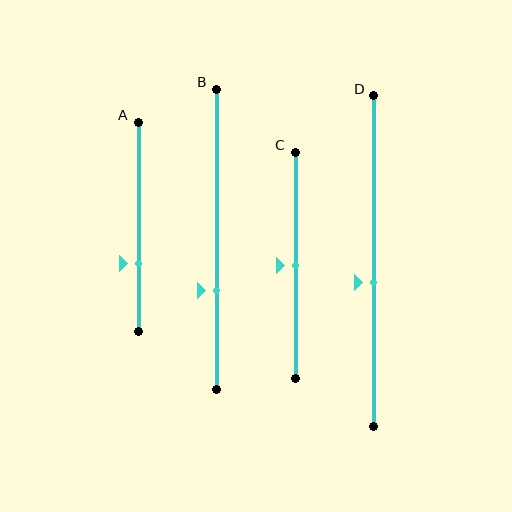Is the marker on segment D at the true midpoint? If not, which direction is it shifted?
No, the marker on segment D is shifted downward by about 6% of the segment length.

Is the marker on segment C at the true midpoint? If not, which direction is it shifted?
Yes, the marker on segment C is at the true midpoint.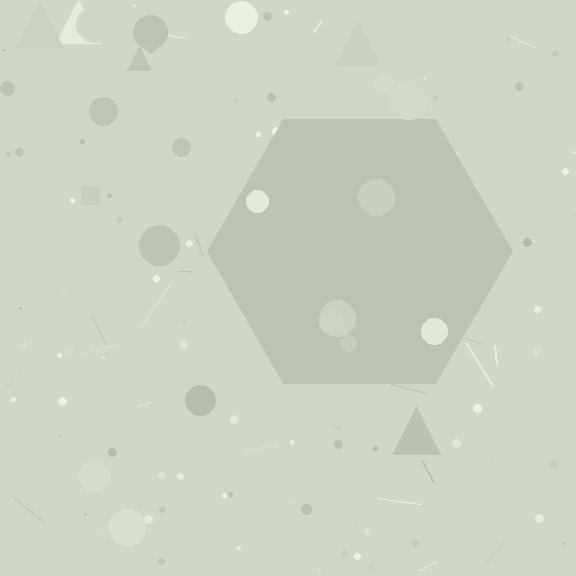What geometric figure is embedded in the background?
A hexagon is embedded in the background.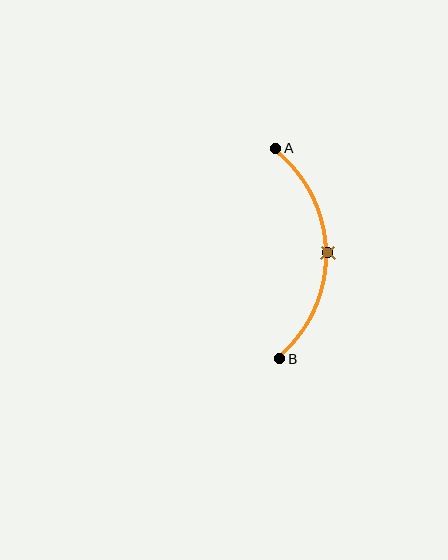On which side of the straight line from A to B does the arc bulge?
The arc bulges to the right of the straight line connecting A and B.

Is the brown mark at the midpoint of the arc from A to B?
Yes. The brown mark lies on the arc at equal arc-length from both A and B — it is the arc midpoint.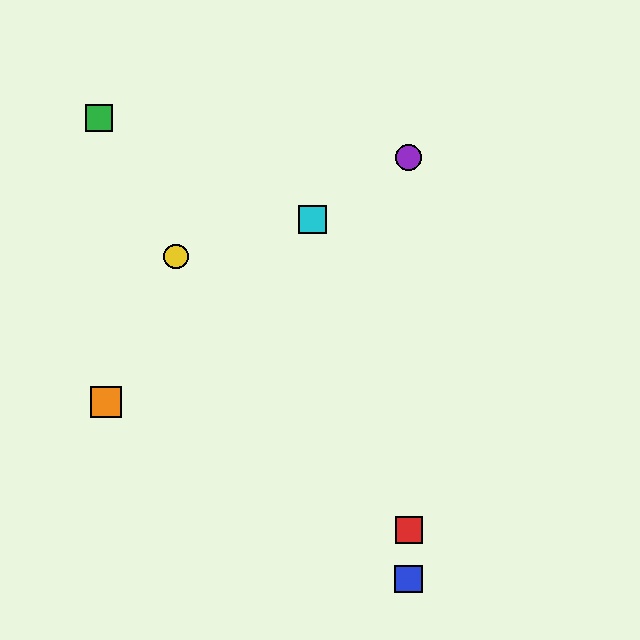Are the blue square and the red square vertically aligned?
Yes, both are at x≈409.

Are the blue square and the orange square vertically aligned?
No, the blue square is at x≈409 and the orange square is at x≈106.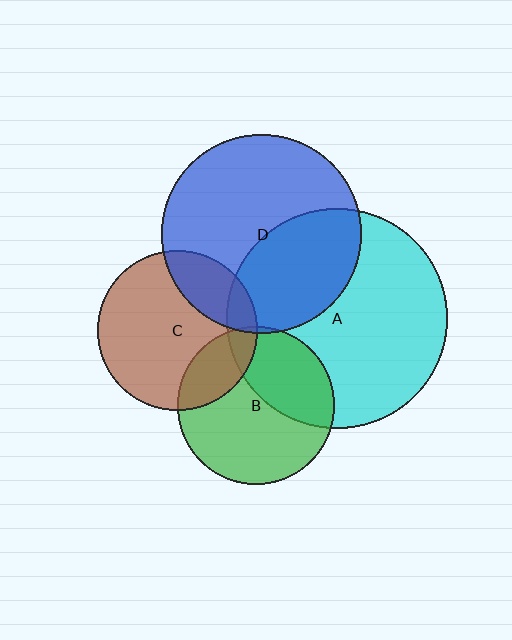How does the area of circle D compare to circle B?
Approximately 1.6 times.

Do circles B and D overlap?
Yes.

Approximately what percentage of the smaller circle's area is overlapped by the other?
Approximately 5%.